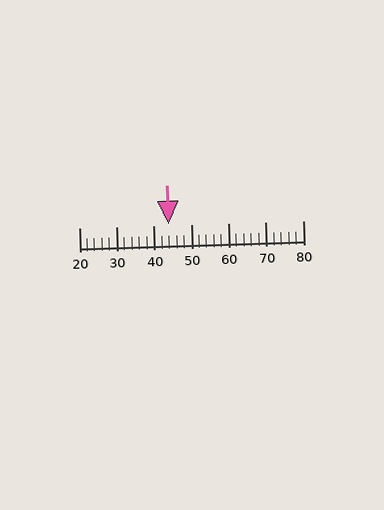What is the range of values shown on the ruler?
The ruler shows values from 20 to 80.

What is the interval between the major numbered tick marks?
The major tick marks are spaced 10 units apart.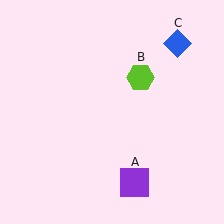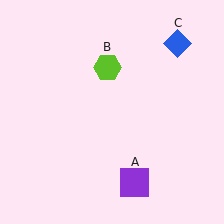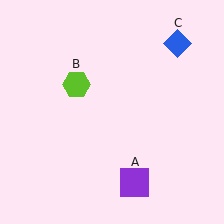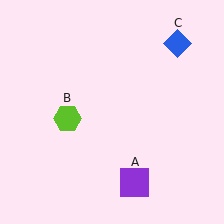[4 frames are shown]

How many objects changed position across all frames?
1 object changed position: lime hexagon (object B).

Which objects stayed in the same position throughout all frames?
Purple square (object A) and blue diamond (object C) remained stationary.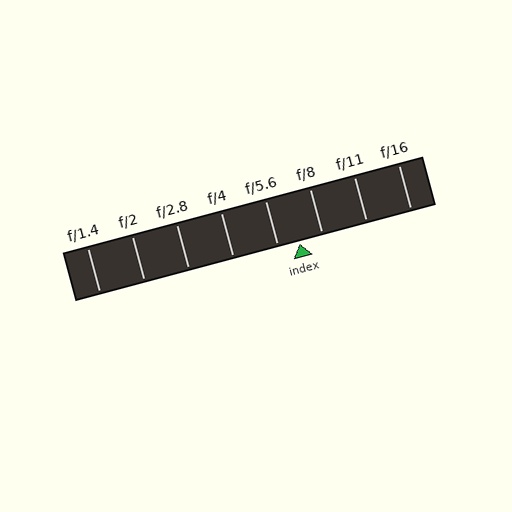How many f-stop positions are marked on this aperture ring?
There are 8 f-stop positions marked.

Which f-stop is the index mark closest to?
The index mark is closest to f/5.6.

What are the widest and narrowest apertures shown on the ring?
The widest aperture shown is f/1.4 and the narrowest is f/16.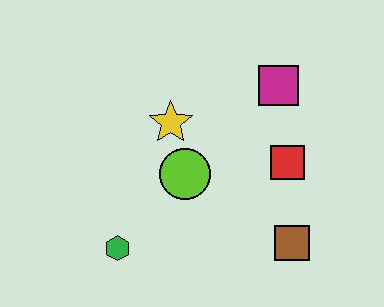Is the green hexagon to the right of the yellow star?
No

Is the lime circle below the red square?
Yes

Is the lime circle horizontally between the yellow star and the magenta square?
Yes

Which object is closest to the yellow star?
The lime circle is closest to the yellow star.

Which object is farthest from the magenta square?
The green hexagon is farthest from the magenta square.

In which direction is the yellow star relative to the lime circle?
The yellow star is above the lime circle.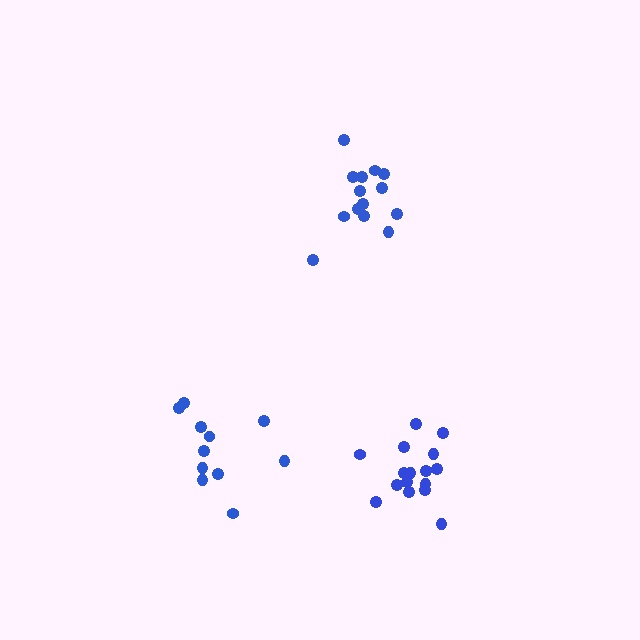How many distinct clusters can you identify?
There are 3 distinct clusters.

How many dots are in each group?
Group 1: 11 dots, Group 2: 16 dots, Group 3: 14 dots (41 total).